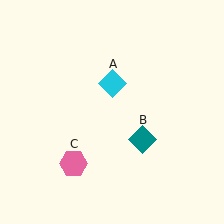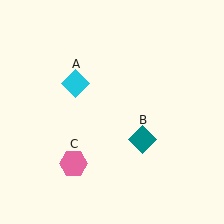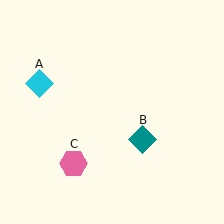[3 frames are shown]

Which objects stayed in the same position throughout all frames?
Teal diamond (object B) and pink hexagon (object C) remained stationary.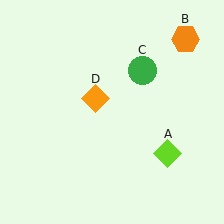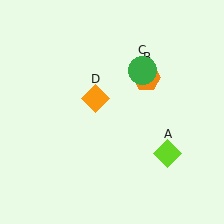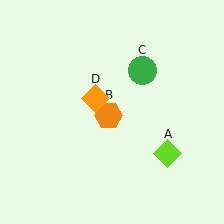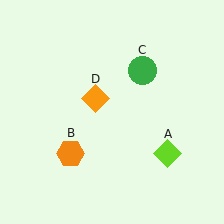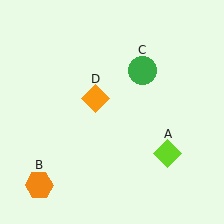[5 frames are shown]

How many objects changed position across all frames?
1 object changed position: orange hexagon (object B).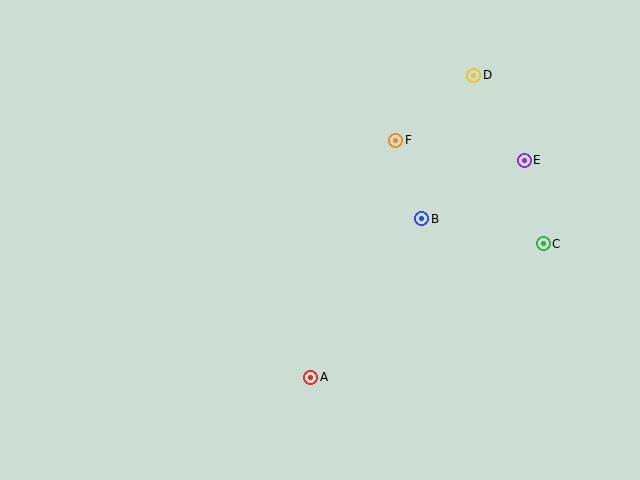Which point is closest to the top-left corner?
Point F is closest to the top-left corner.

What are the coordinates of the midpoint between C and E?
The midpoint between C and E is at (534, 202).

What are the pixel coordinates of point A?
Point A is at (311, 377).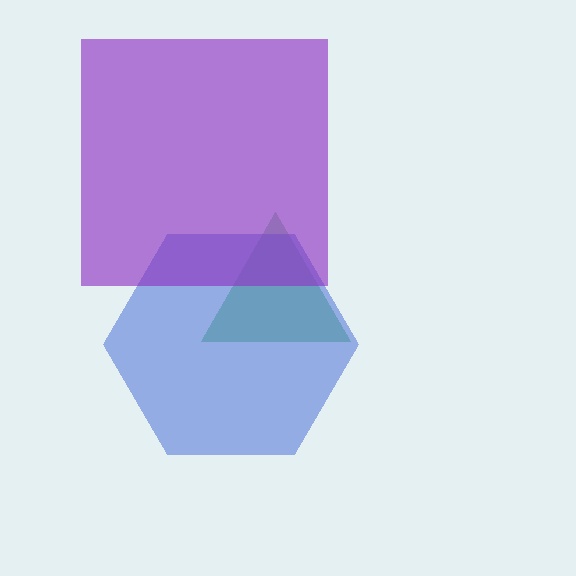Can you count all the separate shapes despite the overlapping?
Yes, there are 3 separate shapes.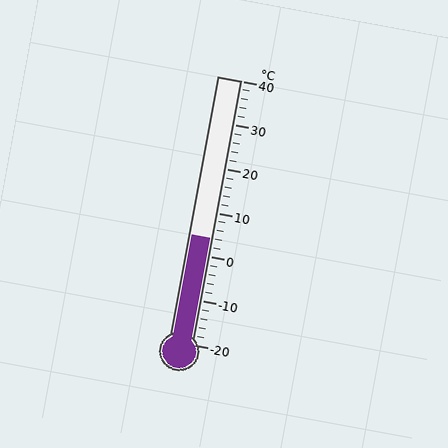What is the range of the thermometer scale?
The thermometer scale ranges from -20°C to 40°C.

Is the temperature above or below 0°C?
The temperature is above 0°C.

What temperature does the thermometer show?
The thermometer shows approximately 4°C.